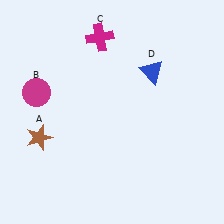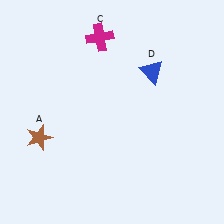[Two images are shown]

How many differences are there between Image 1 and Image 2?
There is 1 difference between the two images.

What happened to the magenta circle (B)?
The magenta circle (B) was removed in Image 2. It was in the top-left area of Image 1.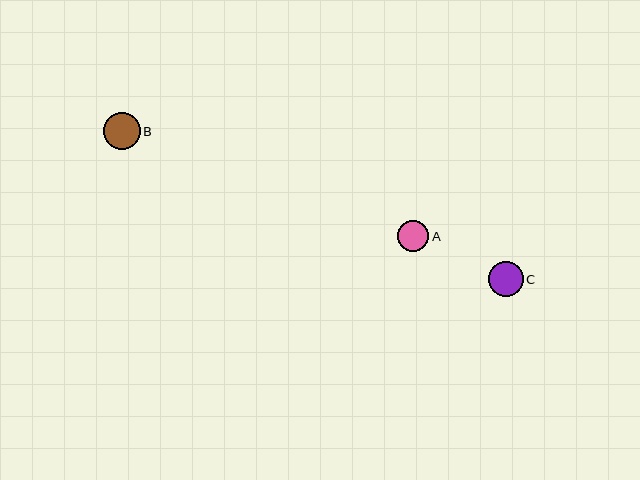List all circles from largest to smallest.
From largest to smallest: B, C, A.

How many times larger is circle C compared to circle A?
Circle C is approximately 1.1 times the size of circle A.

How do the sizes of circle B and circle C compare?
Circle B and circle C are approximately the same size.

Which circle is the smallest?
Circle A is the smallest with a size of approximately 31 pixels.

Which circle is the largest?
Circle B is the largest with a size of approximately 37 pixels.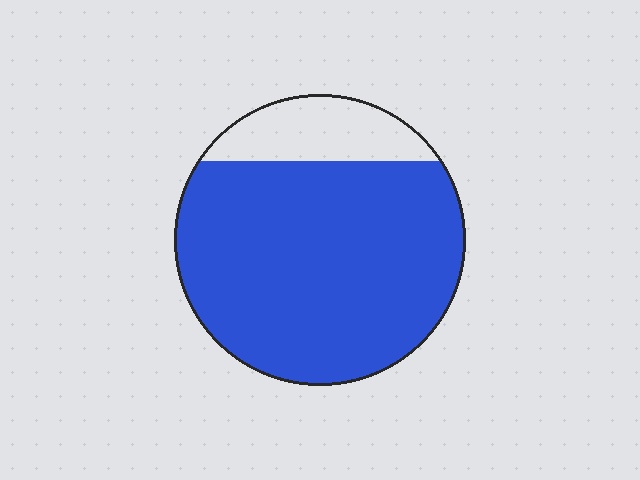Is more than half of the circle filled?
Yes.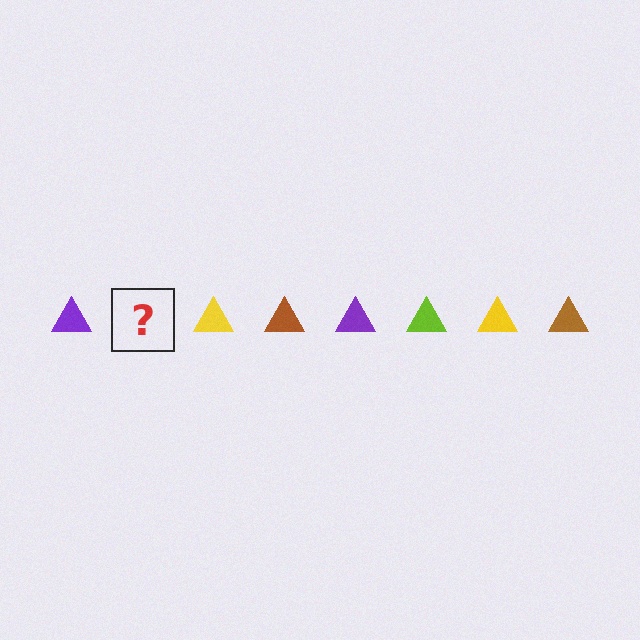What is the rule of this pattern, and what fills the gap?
The rule is that the pattern cycles through purple, lime, yellow, brown triangles. The gap should be filled with a lime triangle.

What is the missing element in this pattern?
The missing element is a lime triangle.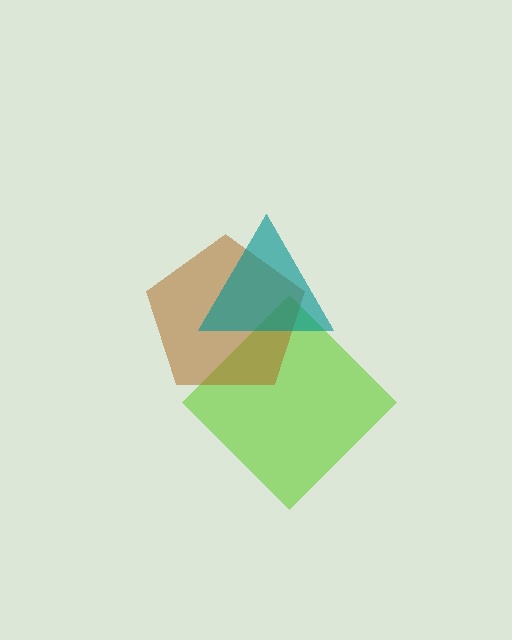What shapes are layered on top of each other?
The layered shapes are: a lime diamond, a brown pentagon, a teal triangle.